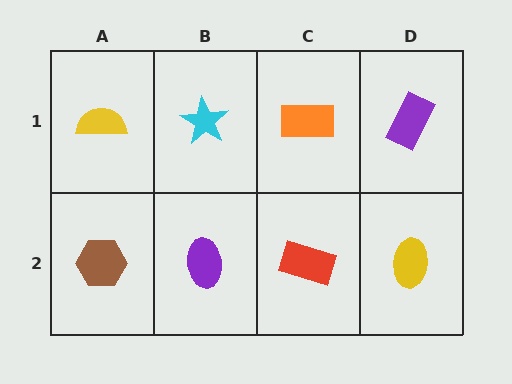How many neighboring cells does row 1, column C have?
3.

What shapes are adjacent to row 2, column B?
A cyan star (row 1, column B), a brown hexagon (row 2, column A), a red rectangle (row 2, column C).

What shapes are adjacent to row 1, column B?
A purple ellipse (row 2, column B), a yellow semicircle (row 1, column A), an orange rectangle (row 1, column C).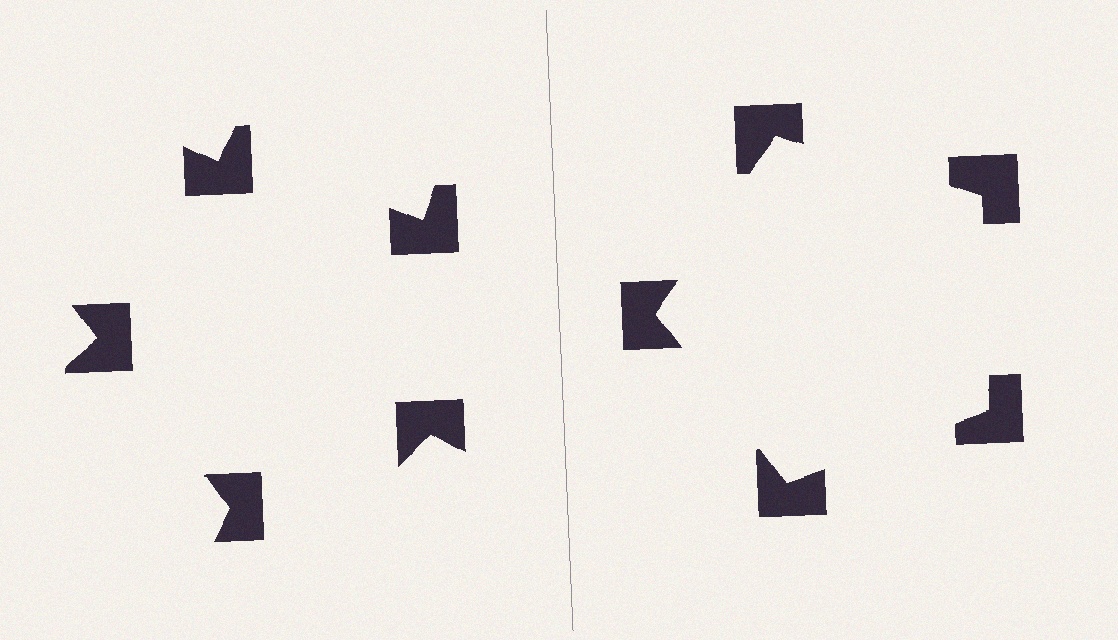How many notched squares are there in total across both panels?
10 — 5 on each side.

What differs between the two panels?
The notched squares are positioned identically on both sides; only the wedge orientations differ. On the right they align to a pentagon; on the left they are misaligned.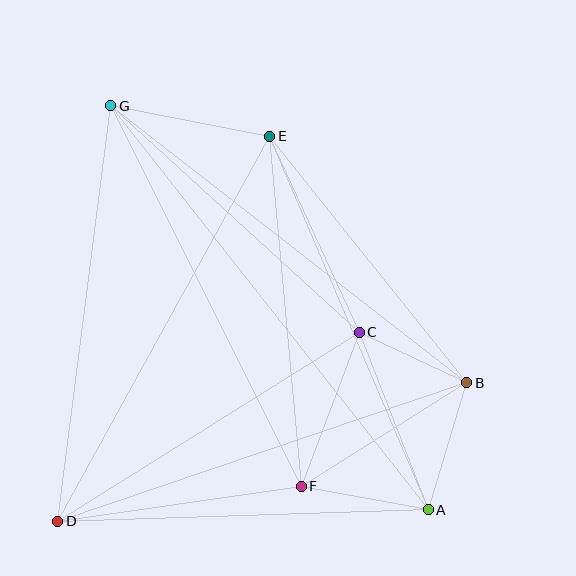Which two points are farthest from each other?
Points A and G are farthest from each other.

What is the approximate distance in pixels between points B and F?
The distance between B and F is approximately 195 pixels.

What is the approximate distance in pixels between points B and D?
The distance between B and D is approximately 432 pixels.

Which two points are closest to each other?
Points B and C are closest to each other.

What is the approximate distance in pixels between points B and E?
The distance between B and E is approximately 316 pixels.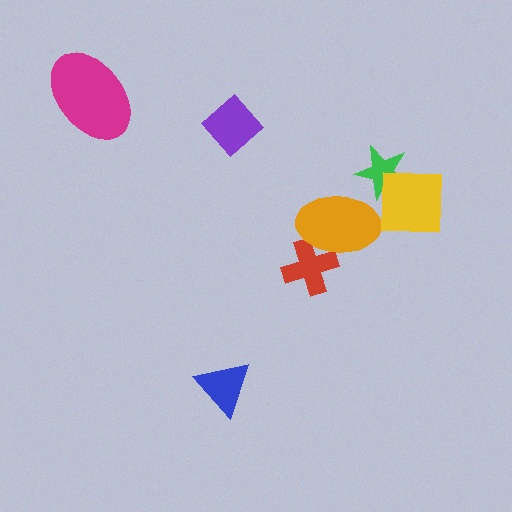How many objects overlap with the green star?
1 object overlaps with the green star.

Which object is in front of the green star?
The yellow square is in front of the green star.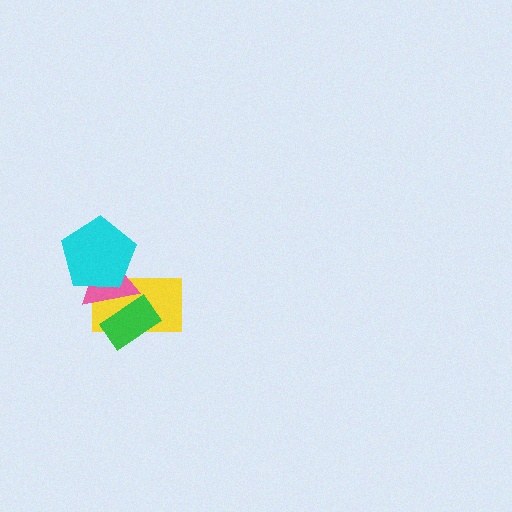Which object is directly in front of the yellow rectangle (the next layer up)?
The pink triangle is directly in front of the yellow rectangle.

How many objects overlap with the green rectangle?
2 objects overlap with the green rectangle.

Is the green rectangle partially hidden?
No, no other shape covers it.